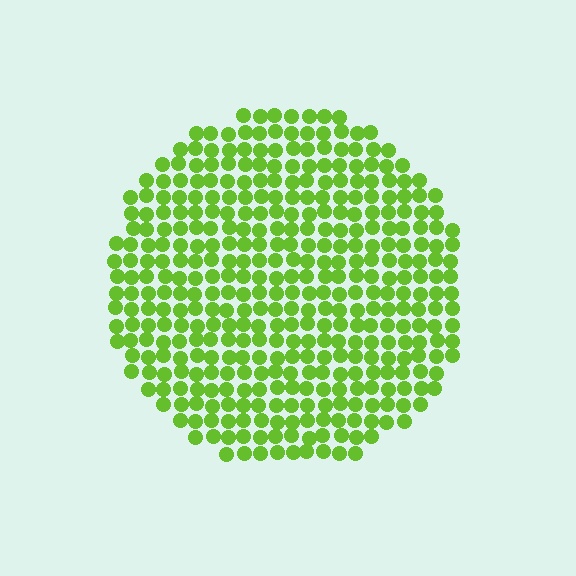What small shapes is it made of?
It is made of small circles.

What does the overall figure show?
The overall figure shows a circle.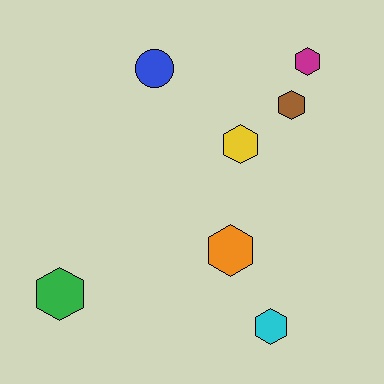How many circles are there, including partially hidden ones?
There is 1 circle.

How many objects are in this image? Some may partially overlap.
There are 7 objects.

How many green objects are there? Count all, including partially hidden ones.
There is 1 green object.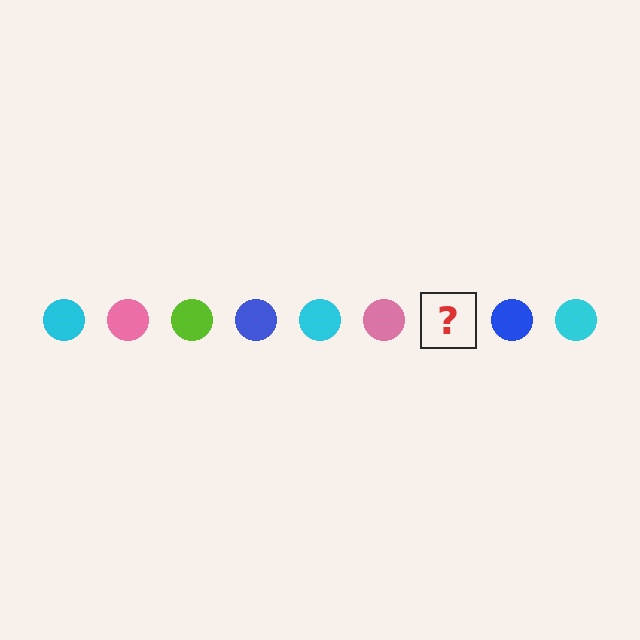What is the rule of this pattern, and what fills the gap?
The rule is that the pattern cycles through cyan, pink, lime, blue circles. The gap should be filled with a lime circle.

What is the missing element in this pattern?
The missing element is a lime circle.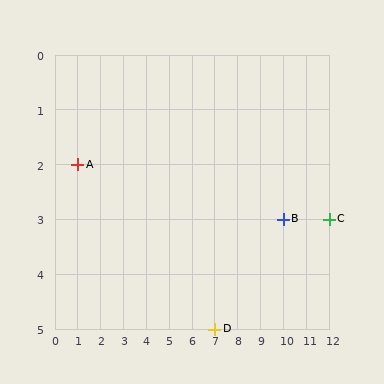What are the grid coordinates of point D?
Point D is at grid coordinates (7, 5).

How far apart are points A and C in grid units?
Points A and C are 11 columns and 1 row apart (about 11.0 grid units diagonally).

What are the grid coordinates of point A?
Point A is at grid coordinates (1, 2).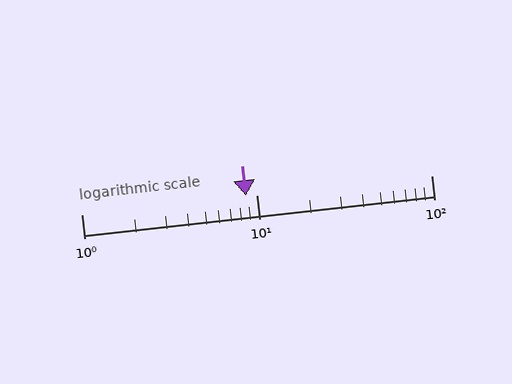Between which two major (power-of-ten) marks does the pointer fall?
The pointer is between 1 and 10.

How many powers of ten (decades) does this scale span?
The scale spans 2 decades, from 1 to 100.